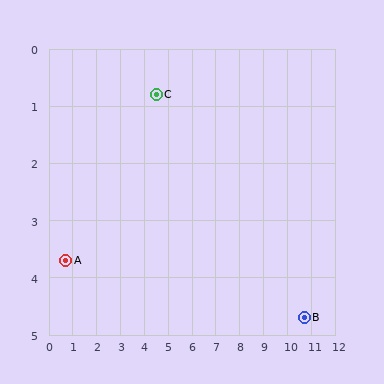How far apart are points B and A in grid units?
Points B and A are about 10.0 grid units apart.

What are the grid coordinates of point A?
Point A is at approximately (0.7, 3.7).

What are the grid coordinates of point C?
Point C is at approximately (4.5, 0.8).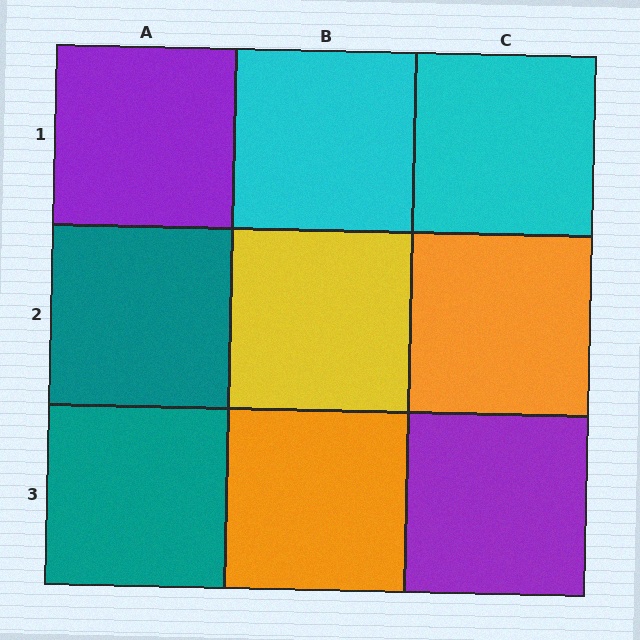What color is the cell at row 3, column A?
Teal.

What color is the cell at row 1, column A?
Purple.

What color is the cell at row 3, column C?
Purple.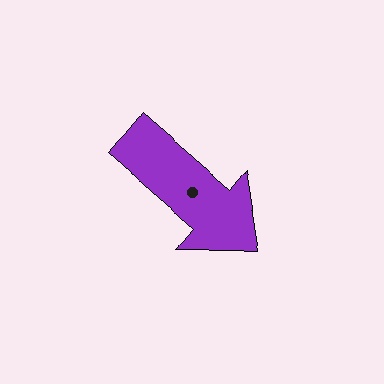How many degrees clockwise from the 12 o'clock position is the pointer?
Approximately 131 degrees.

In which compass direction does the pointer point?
Southeast.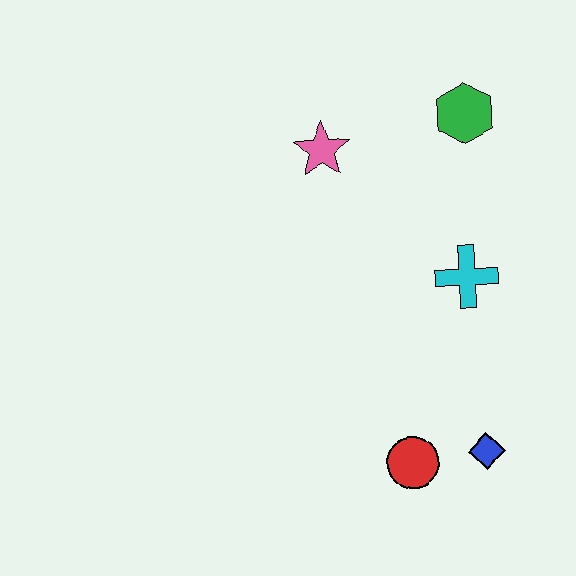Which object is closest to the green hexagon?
The pink star is closest to the green hexagon.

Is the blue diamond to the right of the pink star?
Yes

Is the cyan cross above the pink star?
No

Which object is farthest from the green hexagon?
The red circle is farthest from the green hexagon.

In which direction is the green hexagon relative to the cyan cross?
The green hexagon is above the cyan cross.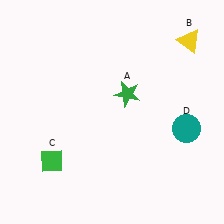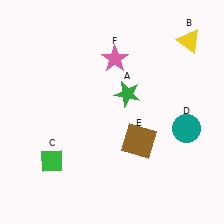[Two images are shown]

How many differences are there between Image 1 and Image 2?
There are 2 differences between the two images.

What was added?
A brown square (E), a pink star (F) were added in Image 2.